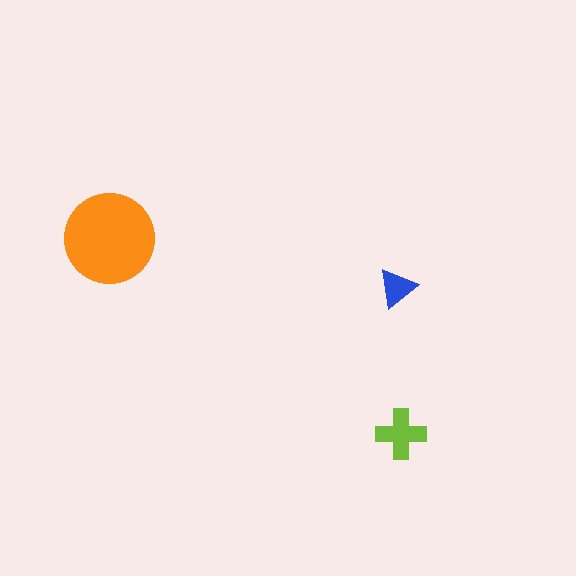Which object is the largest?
The orange circle.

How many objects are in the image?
There are 3 objects in the image.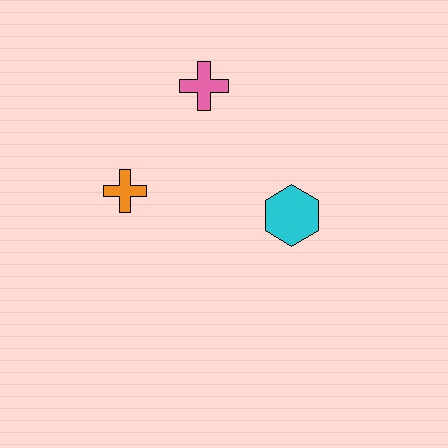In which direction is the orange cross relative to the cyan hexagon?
The orange cross is to the left of the cyan hexagon.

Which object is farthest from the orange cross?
The cyan hexagon is farthest from the orange cross.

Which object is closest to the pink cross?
The orange cross is closest to the pink cross.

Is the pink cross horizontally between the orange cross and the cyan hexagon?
Yes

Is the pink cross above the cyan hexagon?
Yes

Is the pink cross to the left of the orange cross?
No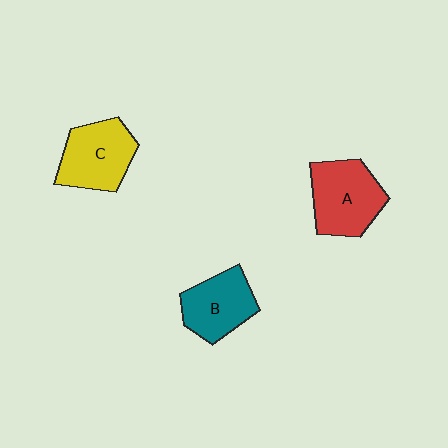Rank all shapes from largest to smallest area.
From largest to smallest: A (red), C (yellow), B (teal).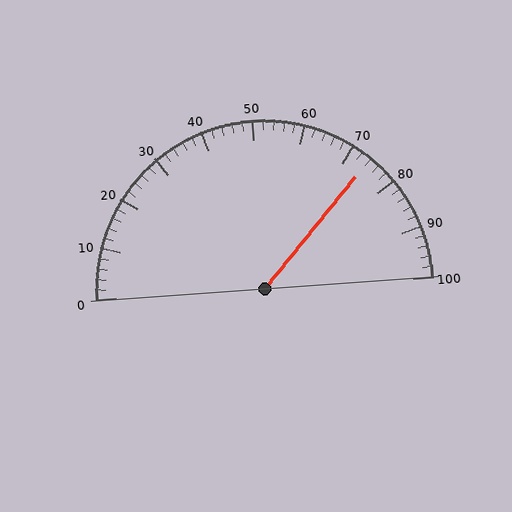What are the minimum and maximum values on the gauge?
The gauge ranges from 0 to 100.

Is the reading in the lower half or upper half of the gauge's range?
The reading is in the upper half of the range (0 to 100).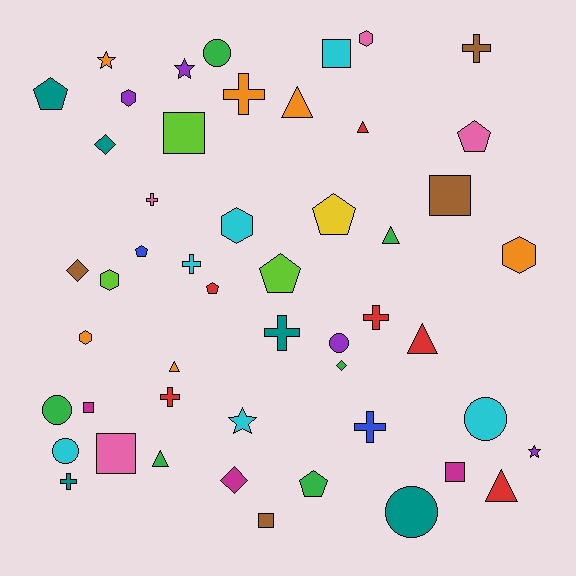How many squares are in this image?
There are 7 squares.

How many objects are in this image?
There are 50 objects.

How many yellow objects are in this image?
There is 1 yellow object.